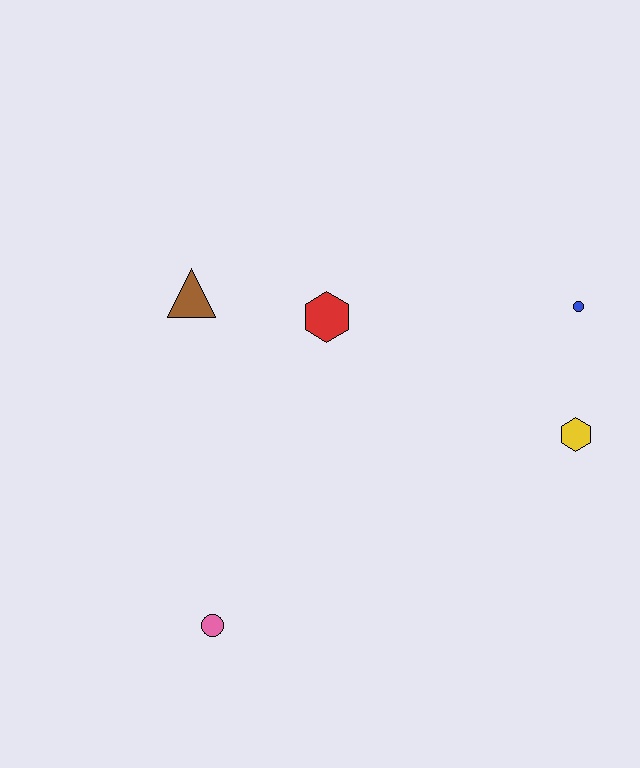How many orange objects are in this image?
There are no orange objects.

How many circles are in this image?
There are 2 circles.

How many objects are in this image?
There are 5 objects.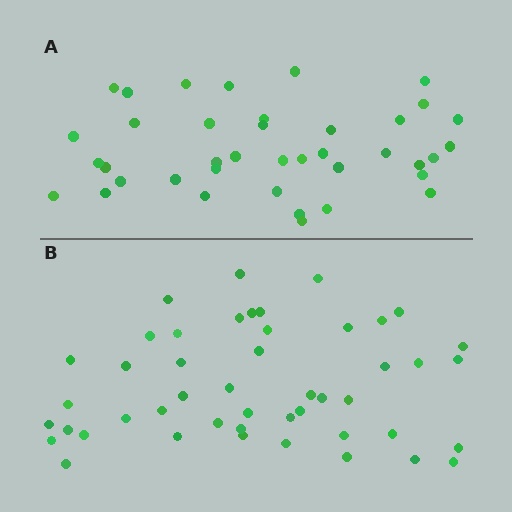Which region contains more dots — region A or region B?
Region B (the bottom region) has more dots.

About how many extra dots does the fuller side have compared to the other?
Region B has roughly 8 or so more dots than region A.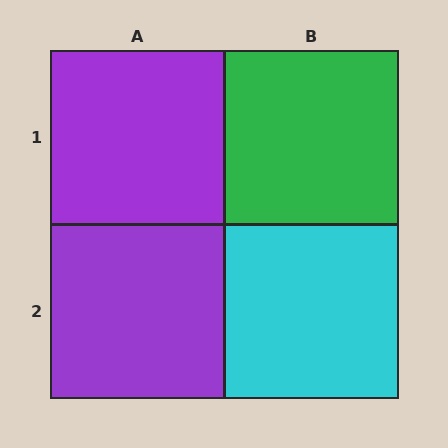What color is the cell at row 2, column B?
Cyan.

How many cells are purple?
2 cells are purple.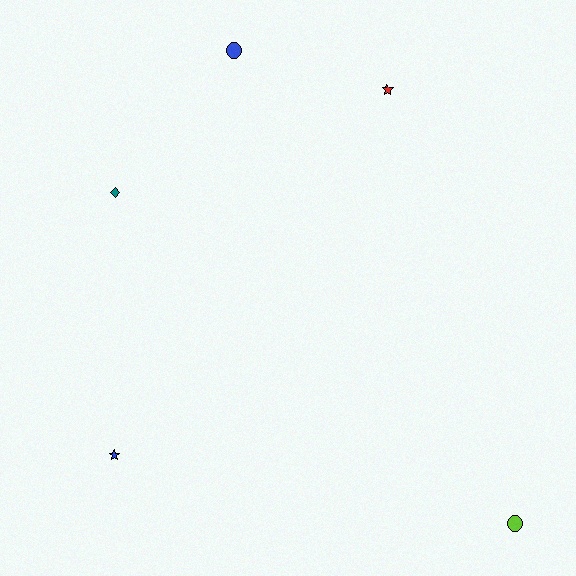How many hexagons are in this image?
There are no hexagons.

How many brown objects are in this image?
There are no brown objects.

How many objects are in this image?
There are 5 objects.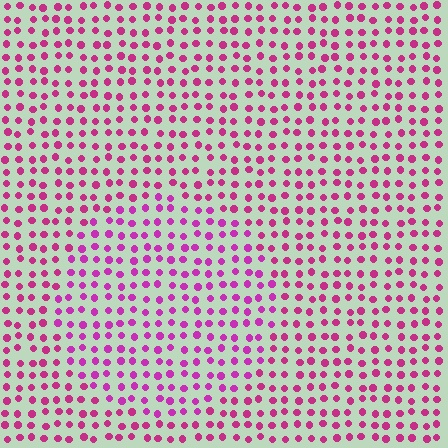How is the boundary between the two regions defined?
The boundary is defined purely by a slight shift in hue (about 18 degrees). Spacing, size, and orientation are identical on both sides.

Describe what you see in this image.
The image is filled with small magenta elements in a uniform arrangement. A circle-shaped region is visible where the elements are tinted to a slightly different hue, forming a subtle color boundary.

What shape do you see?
I see a circle.